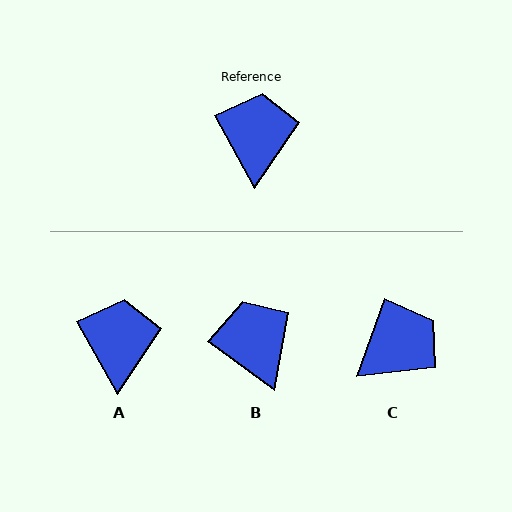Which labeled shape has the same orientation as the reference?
A.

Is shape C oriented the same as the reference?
No, it is off by about 49 degrees.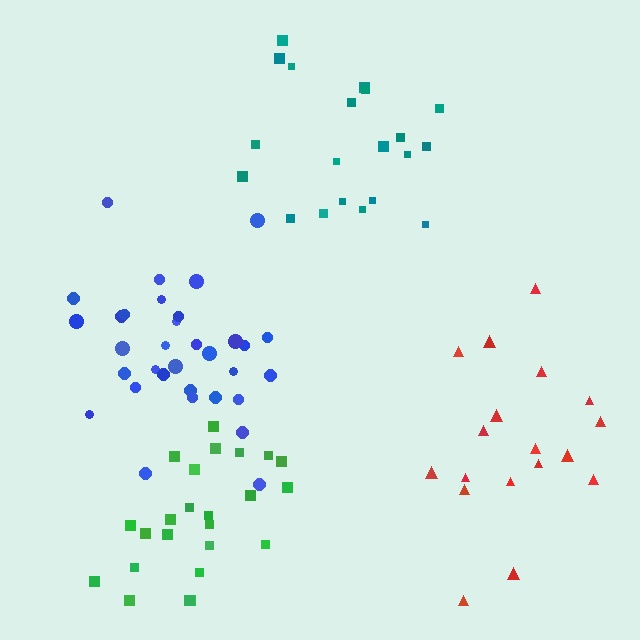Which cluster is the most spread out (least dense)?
Red.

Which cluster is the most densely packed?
Green.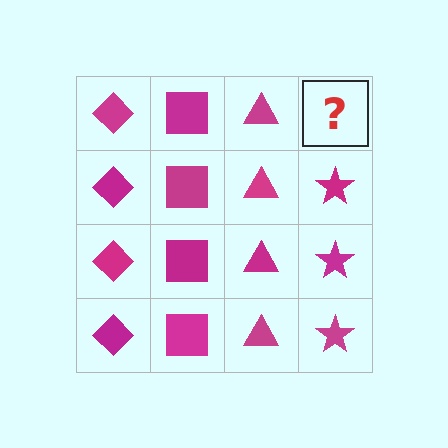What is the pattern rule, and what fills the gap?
The rule is that each column has a consistent shape. The gap should be filled with a magenta star.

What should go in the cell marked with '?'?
The missing cell should contain a magenta star.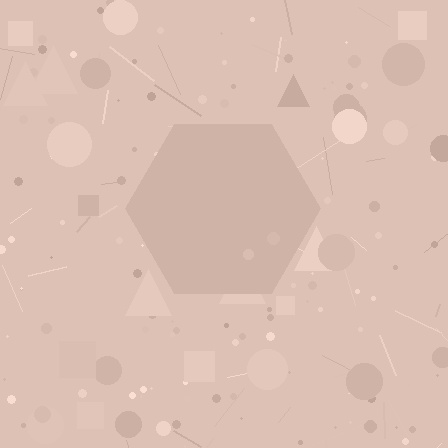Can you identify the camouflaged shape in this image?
The camouflaged shape is a hexagon.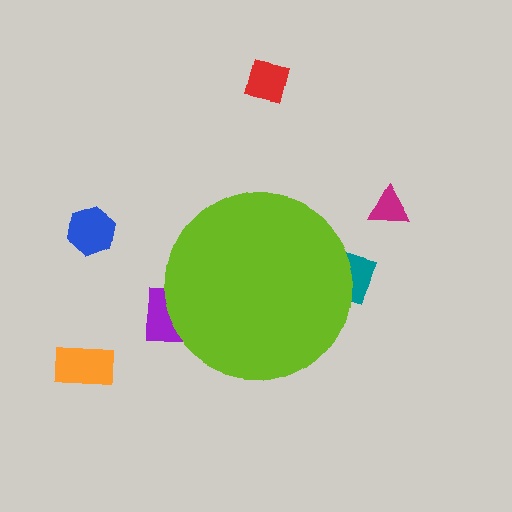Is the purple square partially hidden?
Yes, the purple square is partially hidden behind the lime circle.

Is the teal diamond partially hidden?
Yes, the teal diamond is partially hidden behind the lime circle.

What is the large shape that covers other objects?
A lime circle.